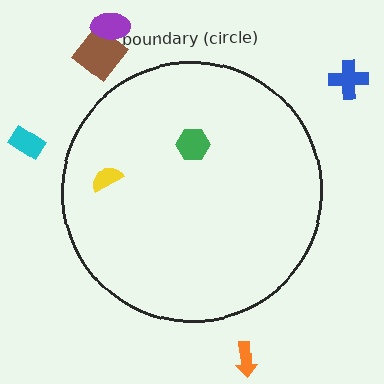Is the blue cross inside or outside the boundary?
Outside.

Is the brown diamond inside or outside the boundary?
Outside.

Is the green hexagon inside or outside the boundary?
Inside.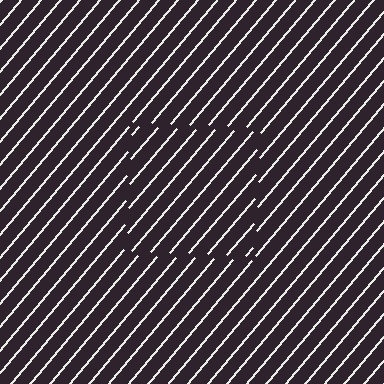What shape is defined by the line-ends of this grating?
An illusory square. The interior of the shape contains the same grating, shifted by half a period — the contour is defined by the phase discontinuity where line-ends from the inner and outer gratings abut.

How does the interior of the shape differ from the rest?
The interior of the shape contains the same grating, shifted by half a period — the contour is defined by the phase discontinuity where line-ends from the inner and outer gratings abut.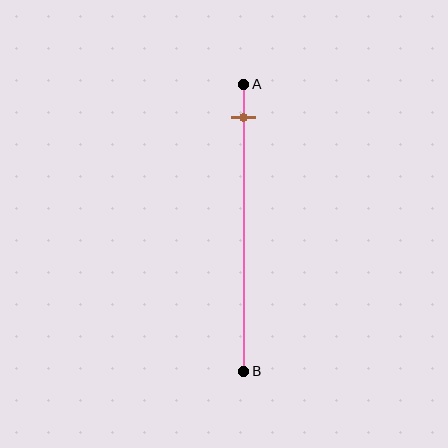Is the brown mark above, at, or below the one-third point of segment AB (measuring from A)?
The brown mark is above the one-third point of segment AB.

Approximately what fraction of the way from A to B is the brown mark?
The brown mark is approximately 10% of the way from A to B.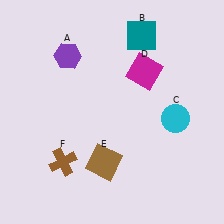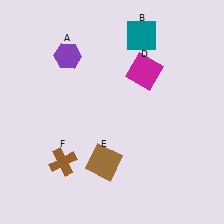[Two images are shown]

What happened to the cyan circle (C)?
The cyan circle (C) was removed in Image 2. It was in the bottom-right area of Image 1.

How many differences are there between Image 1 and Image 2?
There is 1 difference between the two images.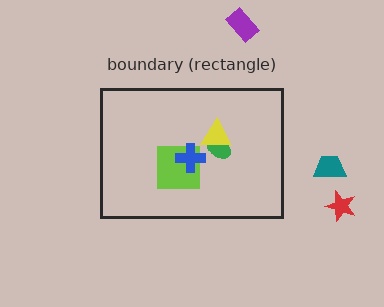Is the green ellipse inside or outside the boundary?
Inside.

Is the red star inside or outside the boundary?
Outside.